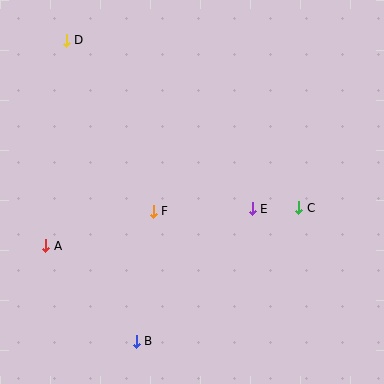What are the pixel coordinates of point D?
Point D is at (66, 40).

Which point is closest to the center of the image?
Point F at (153, 211) is closest to the center.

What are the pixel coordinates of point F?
Point F is at (153, 211).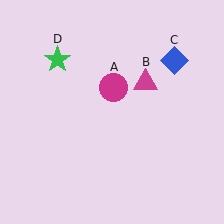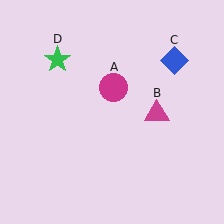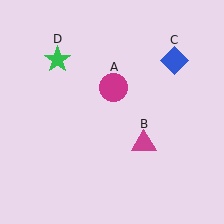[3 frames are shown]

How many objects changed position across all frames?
1 object changed position: magenta triangle (object B).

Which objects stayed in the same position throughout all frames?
Magenta circle (object A) and blue diamond (object C) and green star (object D) remained stationary.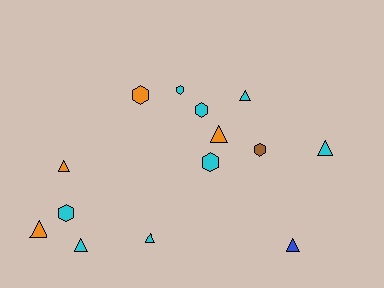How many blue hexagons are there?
There are no blue hexagons.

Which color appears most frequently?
Cyan, with 8 objects.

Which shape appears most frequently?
Triangle, with 8 objects.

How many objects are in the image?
There are 14 objects.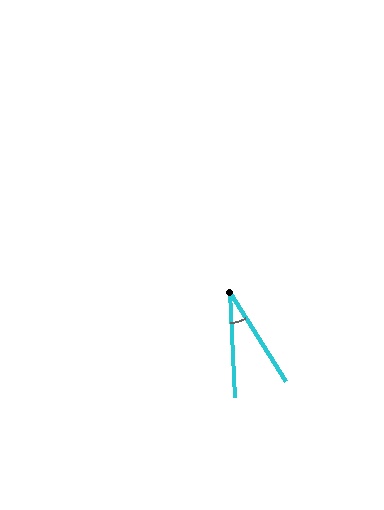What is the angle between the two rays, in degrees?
Approximately 30 degrees.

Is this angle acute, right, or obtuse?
It is acute.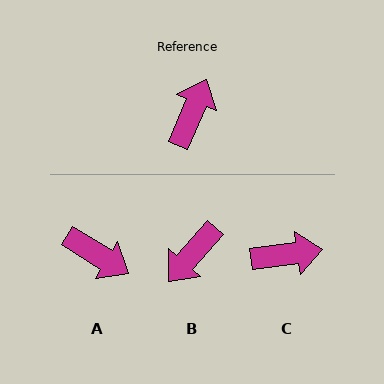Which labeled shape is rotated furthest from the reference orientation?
B, about 161 degrees away.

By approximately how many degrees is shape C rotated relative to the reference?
Approximately 59 degrees clockwise.